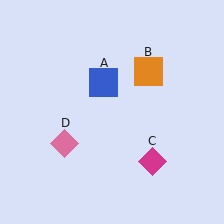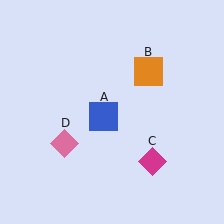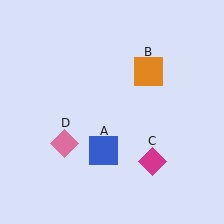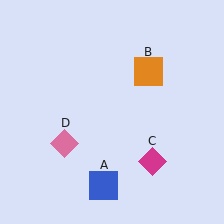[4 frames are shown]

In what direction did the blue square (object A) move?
The blue square (object A) moved down.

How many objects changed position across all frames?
1 object changed position: blue square (object A).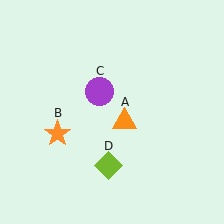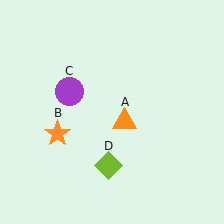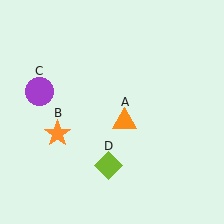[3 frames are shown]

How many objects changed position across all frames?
1 object changed position: purple circle (object C).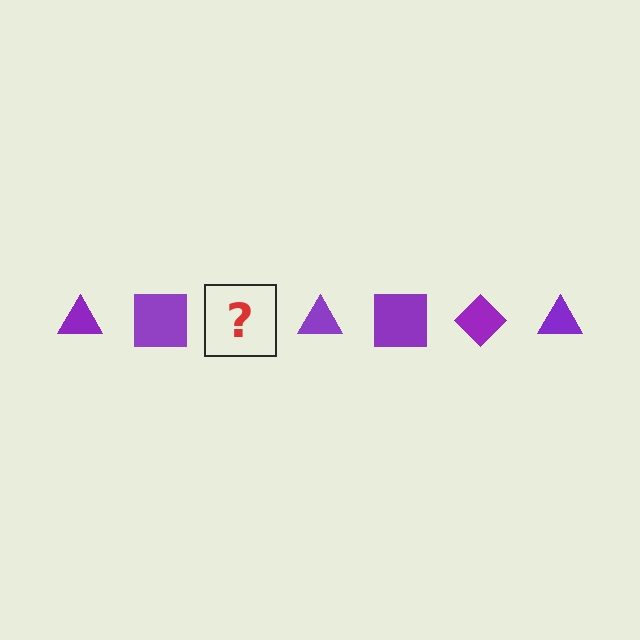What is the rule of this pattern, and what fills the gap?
The rule is that the pattern cycles through triangle, square, diamond shapes in purple. The gap should be filled with a purple diamond.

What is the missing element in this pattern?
The missing element is a purple diamond.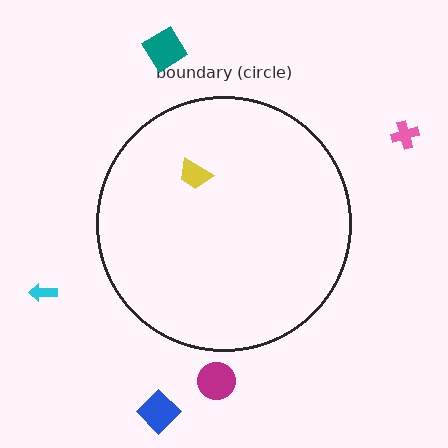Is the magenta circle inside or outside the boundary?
Outside.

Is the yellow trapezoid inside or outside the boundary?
Inside.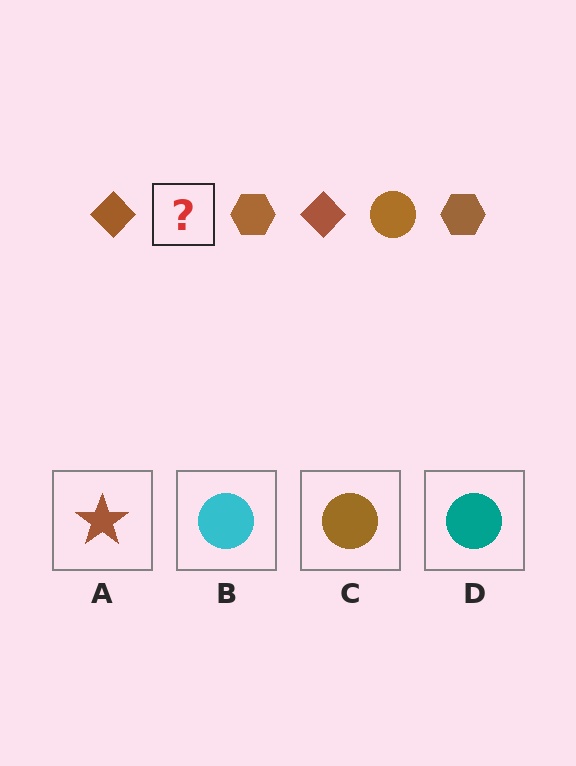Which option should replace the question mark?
Option C.